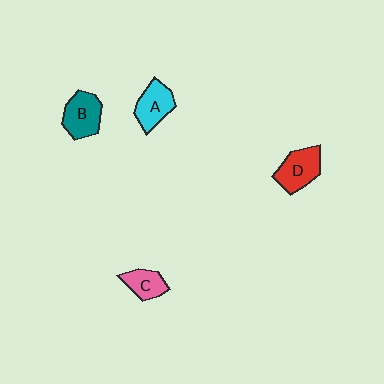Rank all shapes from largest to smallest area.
From largest to smallest: D (red), B (teal), A (cyan), C (pink).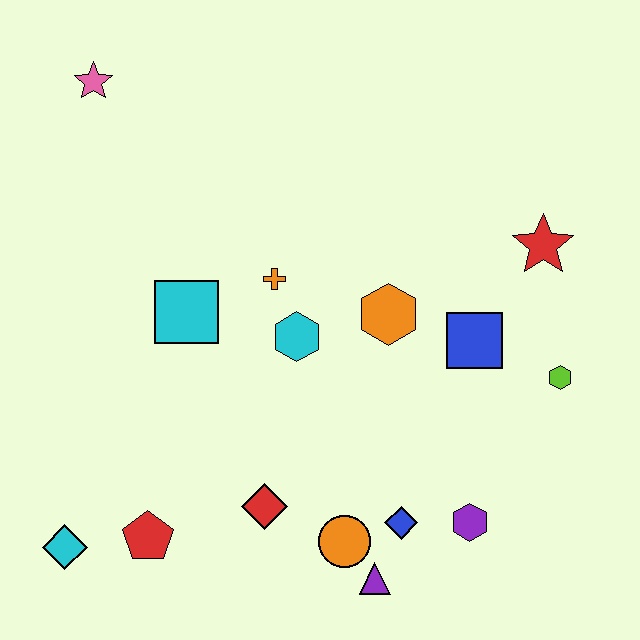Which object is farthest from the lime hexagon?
The pink star is farthest from the lime hexagon.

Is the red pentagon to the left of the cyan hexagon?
Yes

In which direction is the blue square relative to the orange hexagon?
The blue square is to the right of the orange hexagon.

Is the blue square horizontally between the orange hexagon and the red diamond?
No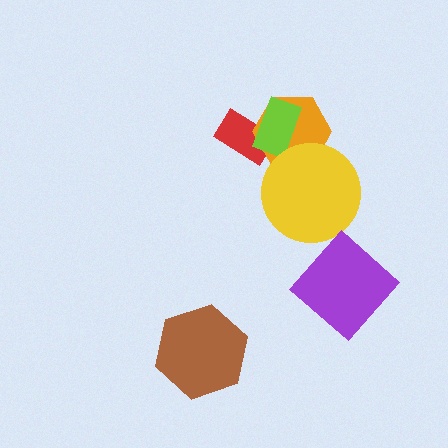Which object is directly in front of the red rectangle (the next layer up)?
The orange hexagon is directly in front of the red rectangle.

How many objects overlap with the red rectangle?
2 objects overlap with the red rectangle.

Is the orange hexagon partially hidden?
Yes, it is partially covered by another shape.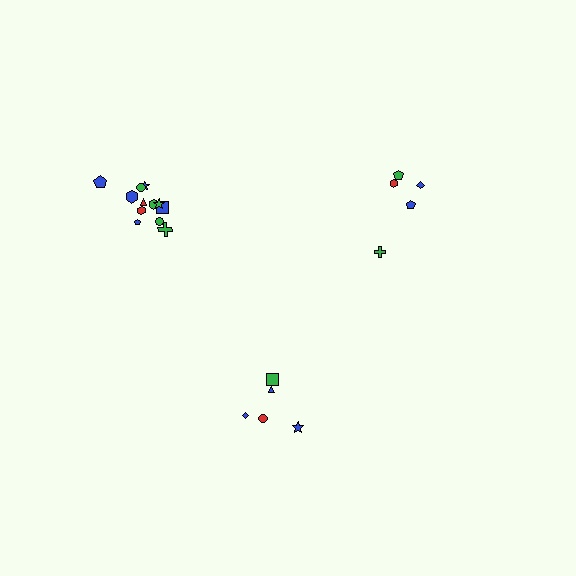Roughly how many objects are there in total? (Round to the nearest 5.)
Roughly 20 objects in total.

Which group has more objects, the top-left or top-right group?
The top-left group.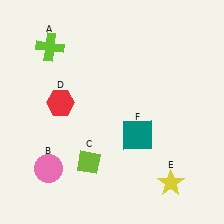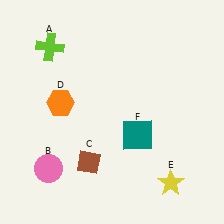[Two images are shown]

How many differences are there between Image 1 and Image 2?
There are 2 differences between the two images.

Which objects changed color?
C changed from lime to brown. D changed from red to orange.